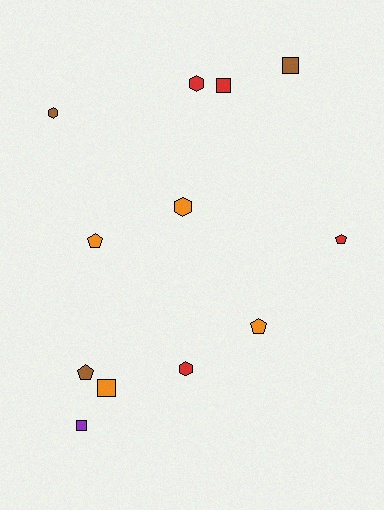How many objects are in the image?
There are 12 objects.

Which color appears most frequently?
Orange, with 4 objects.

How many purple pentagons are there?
There are no purple pentagons.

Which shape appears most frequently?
Square, with 4 objects.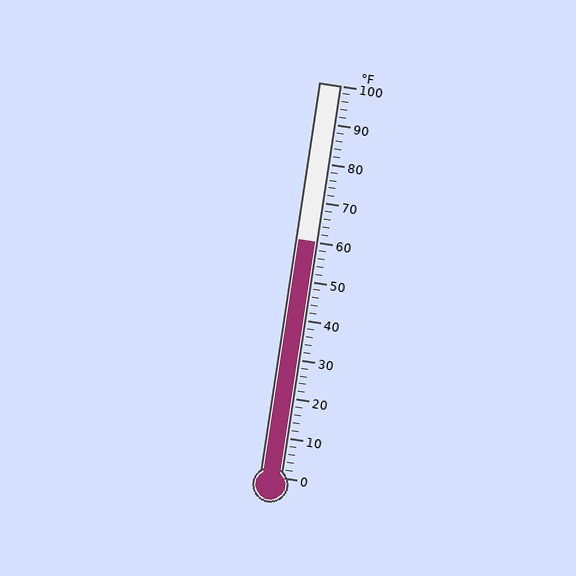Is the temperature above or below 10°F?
The temperature is above 10°F.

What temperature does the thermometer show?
The thermometer shows approximately 60°F.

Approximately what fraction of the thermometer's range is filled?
The thermometer is filled to approximately 60% of its range.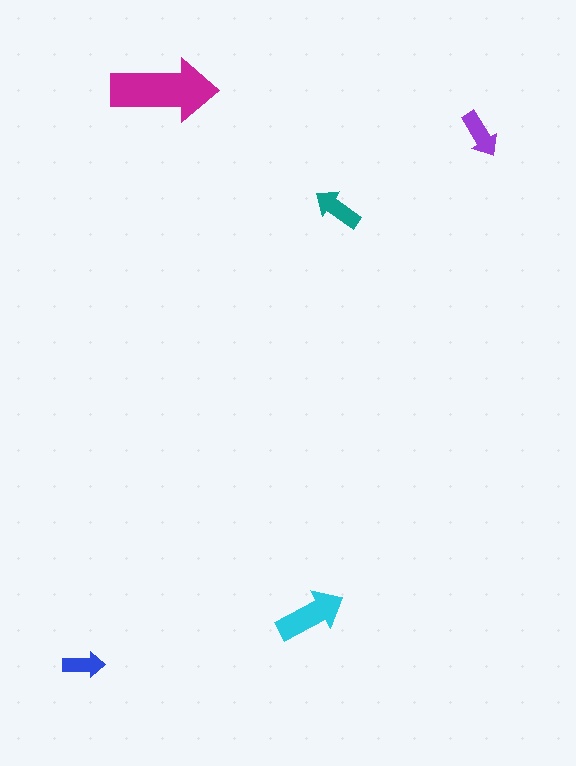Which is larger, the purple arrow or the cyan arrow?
The cyan one.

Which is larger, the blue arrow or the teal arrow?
The teal one.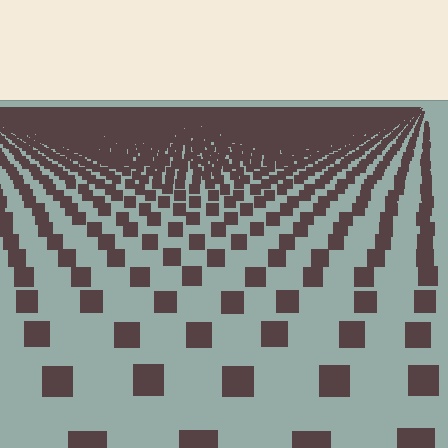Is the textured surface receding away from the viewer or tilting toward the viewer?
The surface is receding away from the viewer. Texture elements get smaller and denser toward the top.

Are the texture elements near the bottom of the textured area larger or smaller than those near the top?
Larger. Near the bottom, elements are closer to the viewer and appear at a bigger on-screen size.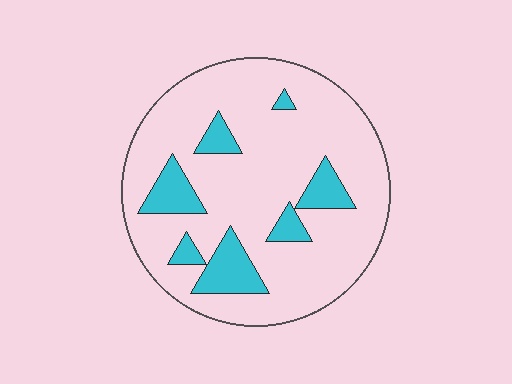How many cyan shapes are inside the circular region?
7.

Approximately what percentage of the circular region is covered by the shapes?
Approximately 15%.